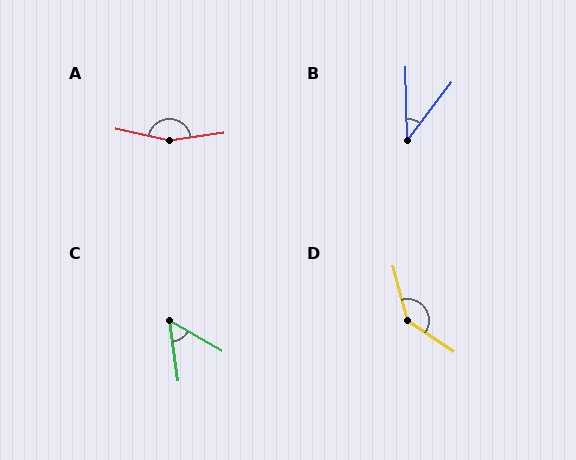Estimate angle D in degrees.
Approximately 139 degrees.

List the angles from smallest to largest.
B (38°), C (52°), D (139°), A (161°).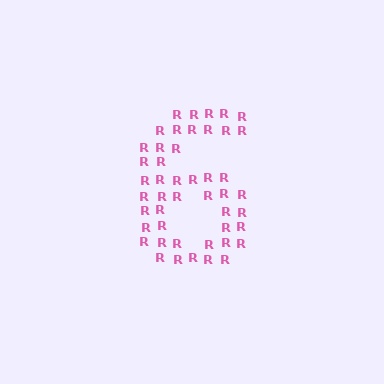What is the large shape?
The large shape is the digit 6.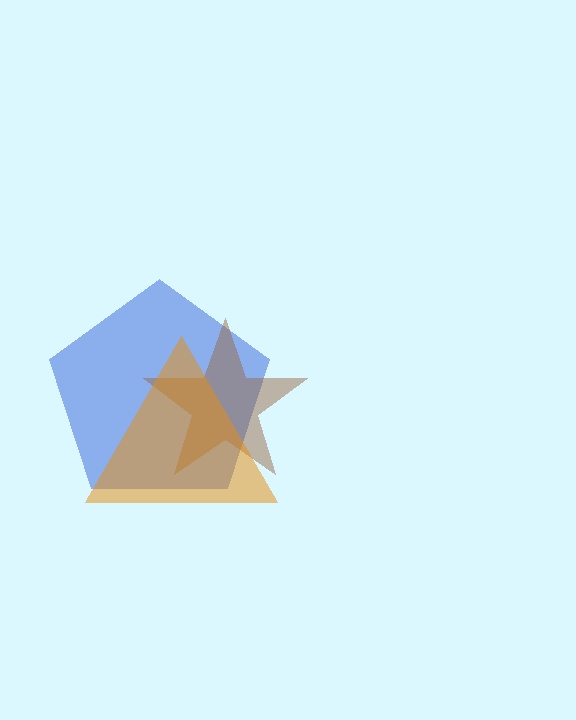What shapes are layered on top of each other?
The layered shapes are: a blue pentagon, a brown star, an orange triangle.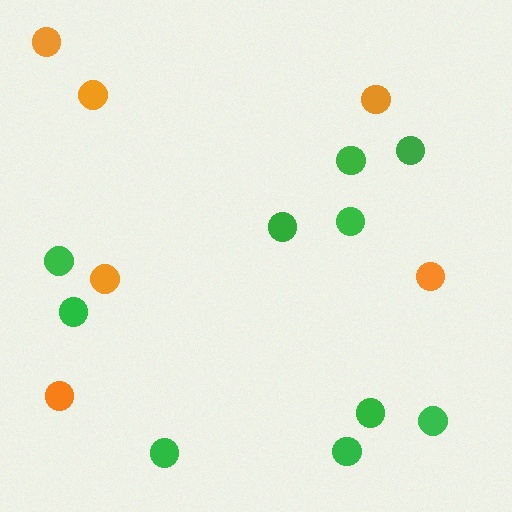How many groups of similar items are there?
There are 2 groups: one group of green circles (10) and one group of orange circles (6).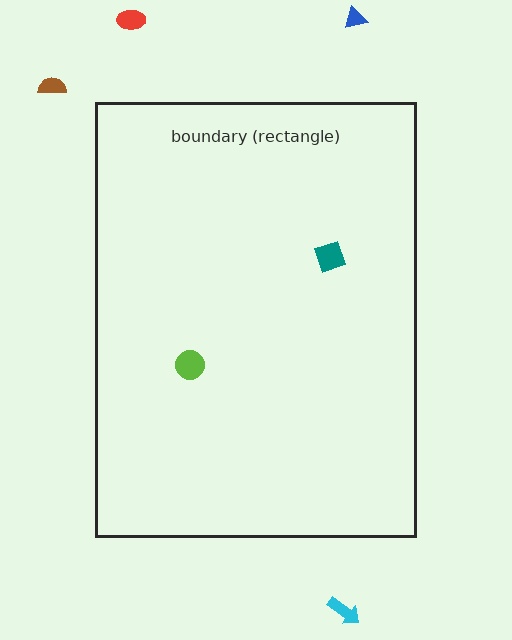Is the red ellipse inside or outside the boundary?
Outside.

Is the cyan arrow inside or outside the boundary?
Outside.